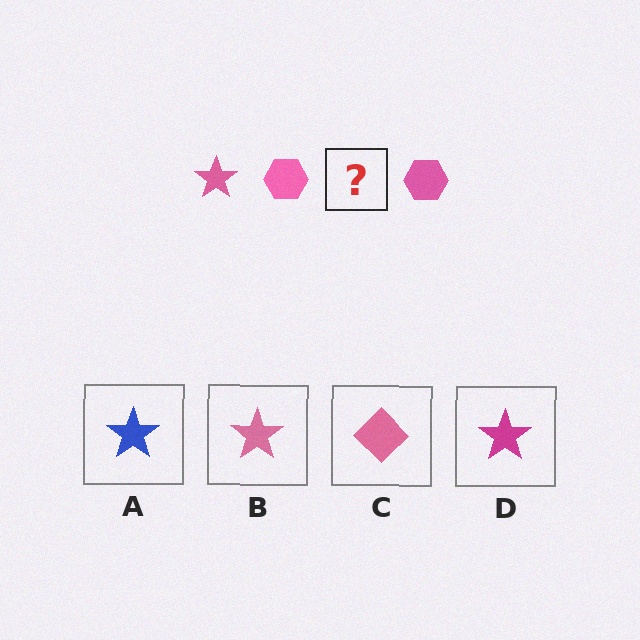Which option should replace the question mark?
Option B.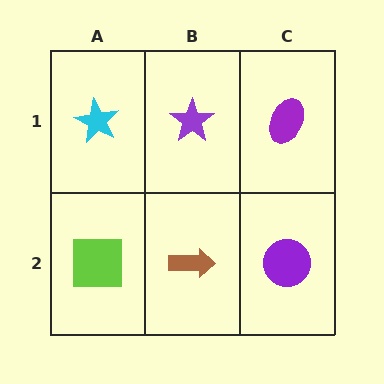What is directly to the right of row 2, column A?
A brown arrow.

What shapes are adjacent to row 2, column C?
A purple ellipse (row 1, column C), a brown arrow (row 2, column B).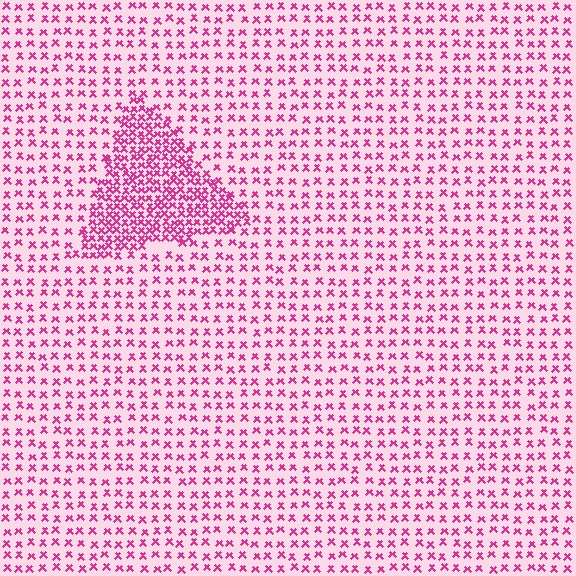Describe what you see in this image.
The image contains small magenta elements arranged at two different densities. A triangle-shaped region is visible where the elements are more densely packed than the surrounding area.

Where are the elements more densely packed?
The elements are more densely packed inside the triangle boundary.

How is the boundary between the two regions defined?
The boundary is defined by a change in element density (approximately 2.4x ratio). All elements are the same color, size, and shape.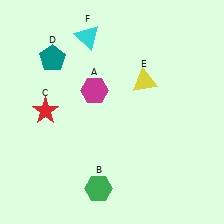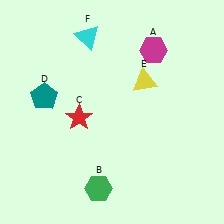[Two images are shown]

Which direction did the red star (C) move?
The red star (C) moved right.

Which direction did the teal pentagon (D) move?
The teal pentagon (D) moved down.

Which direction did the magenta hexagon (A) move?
The magenta hexagon (A) moved right.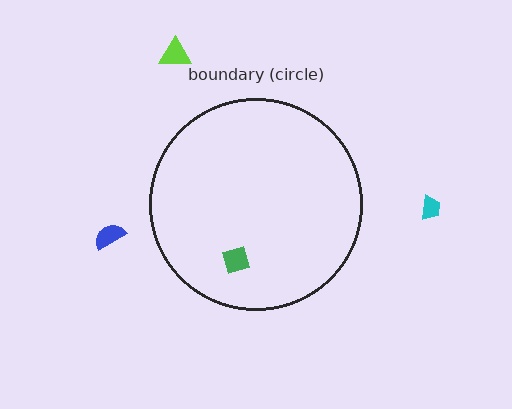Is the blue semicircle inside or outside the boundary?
Outside.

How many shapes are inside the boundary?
1 inside, 3 outside.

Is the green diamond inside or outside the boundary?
Inside.